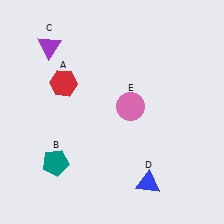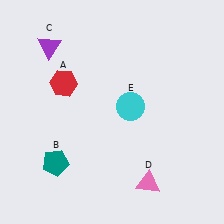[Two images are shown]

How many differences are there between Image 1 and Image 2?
There are 2 differences between the two images.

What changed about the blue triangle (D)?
In Image 1, D is blue. In Image 2, it changed to pink.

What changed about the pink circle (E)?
In Image 1, E is pink. In Image 2, it changed to cyan.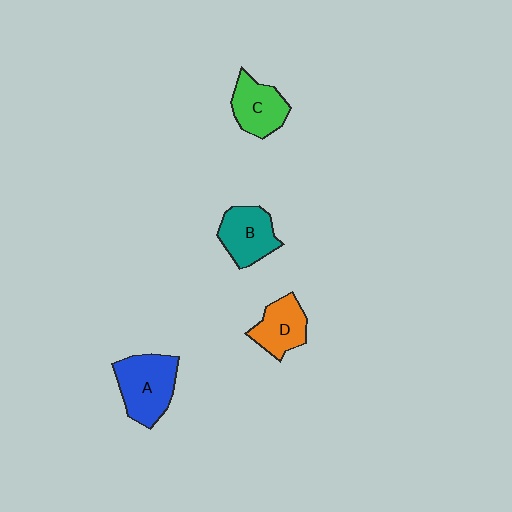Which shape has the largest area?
Shape A (blue).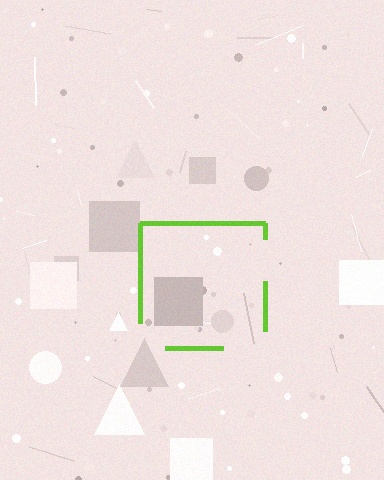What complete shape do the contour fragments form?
The contour fragments form a square.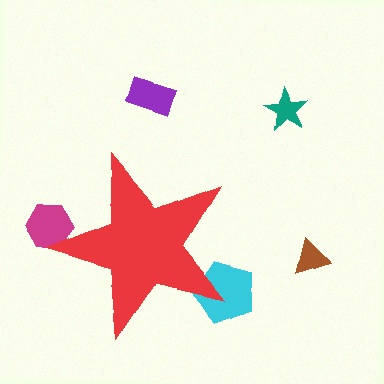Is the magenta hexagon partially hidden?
Yes, the magenta hexagon is partially hidden behind the red star.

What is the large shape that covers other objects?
A red star.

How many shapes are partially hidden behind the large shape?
2 shapes are partially hidden.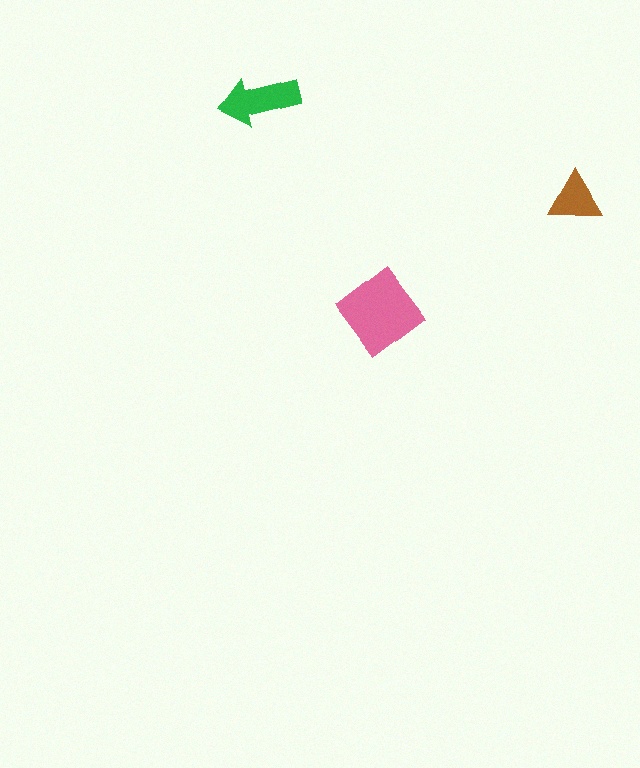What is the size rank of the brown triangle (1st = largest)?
3rd.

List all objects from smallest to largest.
The brown triangle, the green arrow, the pink diamond.